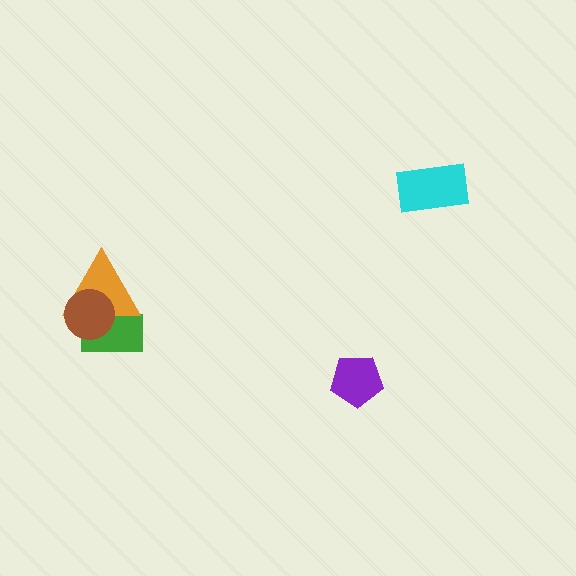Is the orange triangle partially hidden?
Yes, it is partially covered by another shape.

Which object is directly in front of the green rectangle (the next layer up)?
The orange triangle is directly in front of the green rectangle.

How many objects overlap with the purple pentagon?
0 objects overlap with the purple pentagon.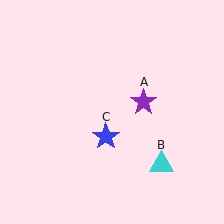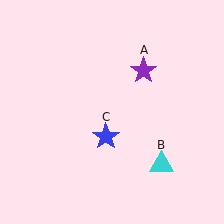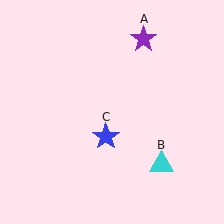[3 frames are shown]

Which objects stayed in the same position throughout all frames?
Cyan triangle (object B) and blue star (object C) remained stationary.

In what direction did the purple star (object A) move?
The purple star (object A) moved up.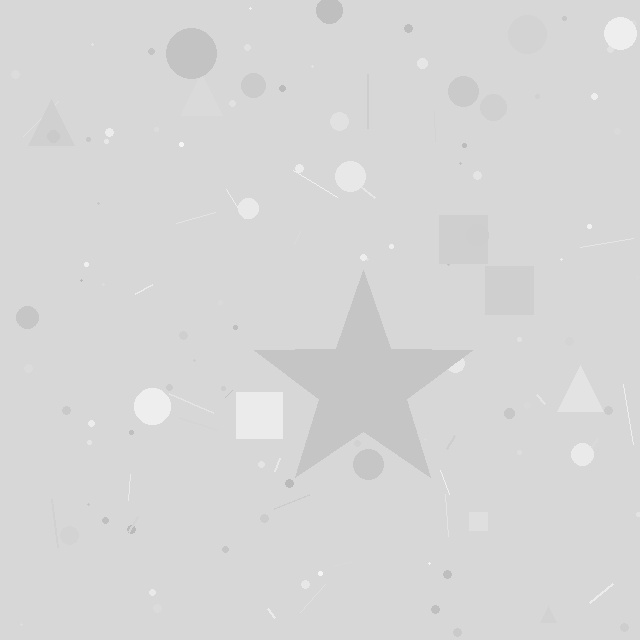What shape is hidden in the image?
A star is hidden in the image.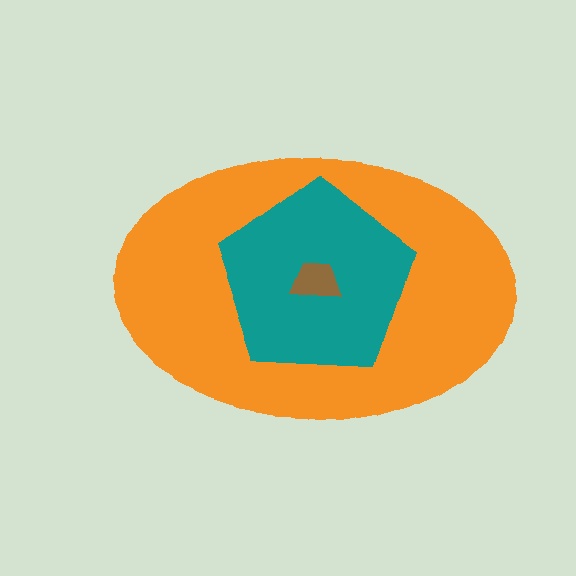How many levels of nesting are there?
3.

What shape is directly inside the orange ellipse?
The teal pentagon.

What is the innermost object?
The brown trapezoid.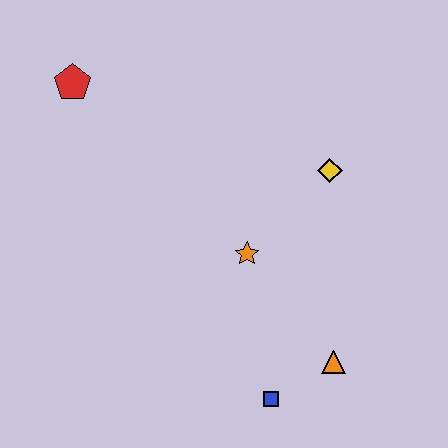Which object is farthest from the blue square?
The red pentagon is farthest from the blue square.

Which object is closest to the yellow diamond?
The orange star is closest to the yellow diamond.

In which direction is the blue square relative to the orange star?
The blue square is below the orange star.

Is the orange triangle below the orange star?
Yes